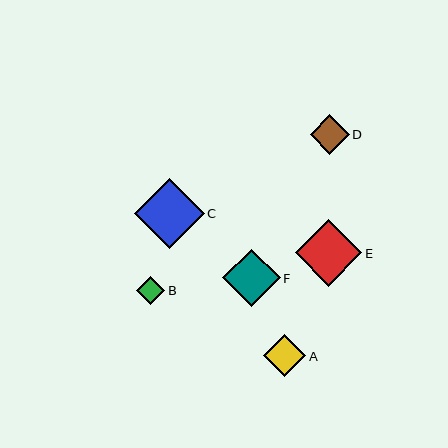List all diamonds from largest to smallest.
From largest to smallest: C, E, F, A, D, B.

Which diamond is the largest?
Diamond C is the largest with a size of approximately 70 pixels.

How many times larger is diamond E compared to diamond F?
Diamond E is approximately 1.2 times the size of diamond F.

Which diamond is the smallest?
Diamond B is the smallest with a size of approximately 29 pixels.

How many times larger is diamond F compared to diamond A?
Diamond F is approximately 1.4 times the size of diamond A.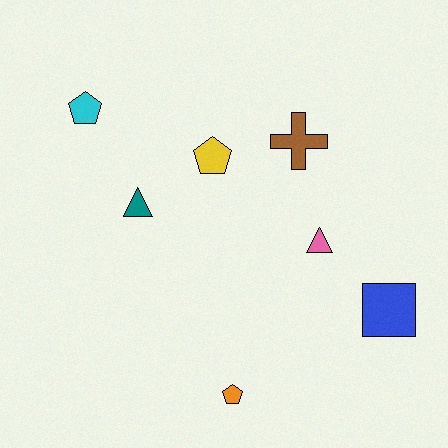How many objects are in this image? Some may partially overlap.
There are 7 objects.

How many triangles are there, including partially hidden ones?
There are 2 triangles.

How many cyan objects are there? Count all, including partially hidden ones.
There is 1 cyan object.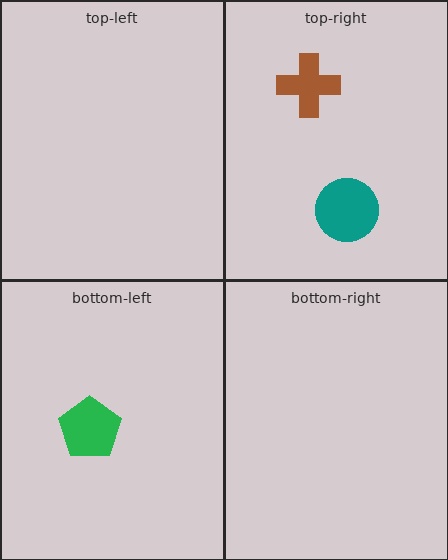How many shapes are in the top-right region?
2.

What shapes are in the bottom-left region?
The green pentagon.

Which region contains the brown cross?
The top-right region.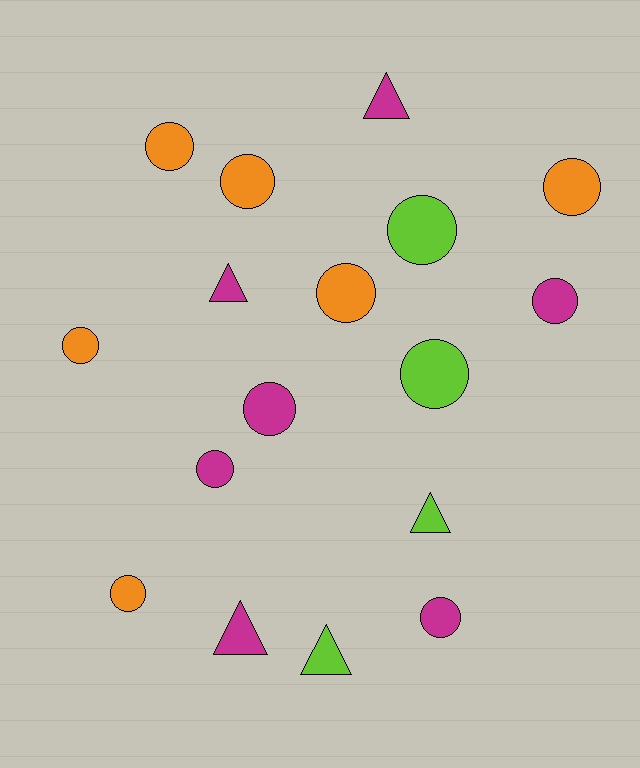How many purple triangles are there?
There are no purple triangles.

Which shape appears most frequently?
Circle, with 12 objects.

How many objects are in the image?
There are 17 objects.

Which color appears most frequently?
Magenta, with 7 objects.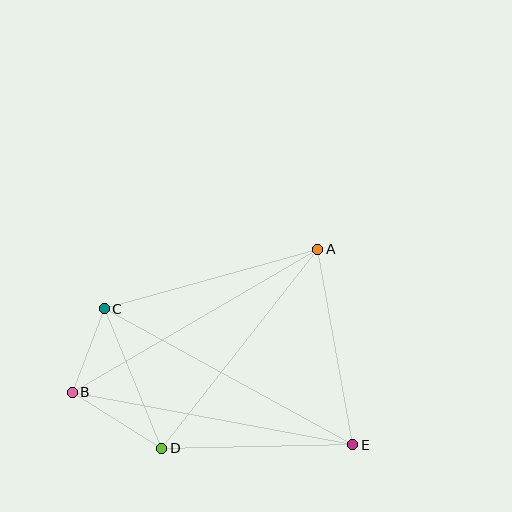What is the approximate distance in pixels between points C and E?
The distance between C and E is approximately 283 pixels.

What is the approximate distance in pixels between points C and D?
The distance between C and D is approximately 151 pixels.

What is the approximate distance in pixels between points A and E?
The distance between A and E is approximately 199 pixels.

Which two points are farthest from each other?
Points B and E are farthest from each other.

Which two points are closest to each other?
Points B and C are closest to each other.